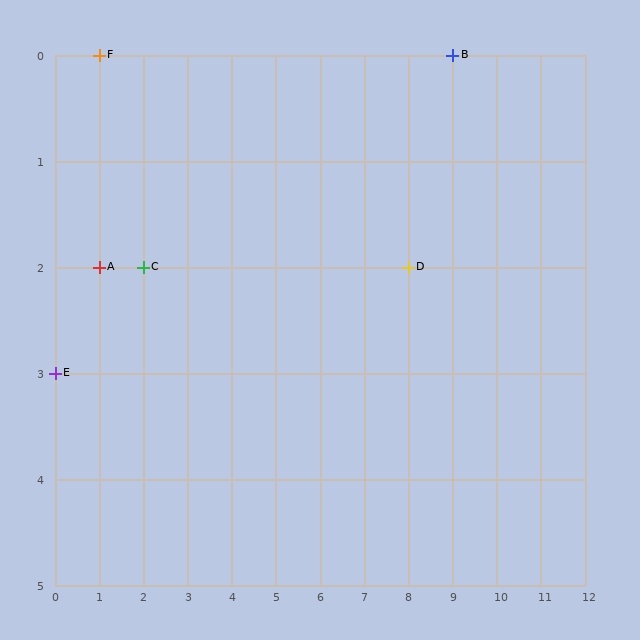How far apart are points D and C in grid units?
Points D and C are 6 columns apart.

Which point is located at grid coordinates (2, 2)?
Point C is at (2, 2).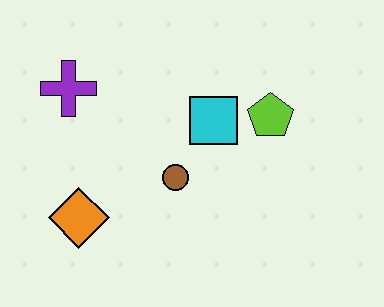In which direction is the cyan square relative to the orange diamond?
The cyan square is to the right of the orange diamond.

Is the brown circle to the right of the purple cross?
Yes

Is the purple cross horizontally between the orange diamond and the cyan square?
No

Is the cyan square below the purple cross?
Yes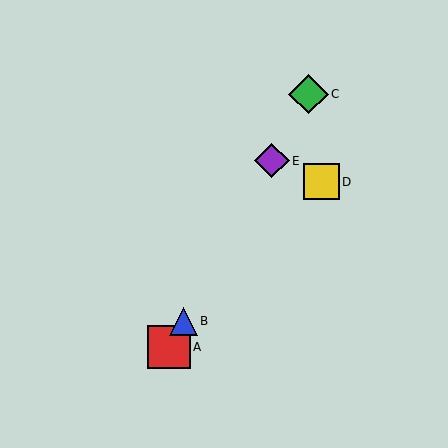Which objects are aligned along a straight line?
Objects A, B, C, E are aligned along a straight line.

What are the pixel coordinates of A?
Object A is at (169, 347).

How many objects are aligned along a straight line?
4 objects (A, B, C, E) are aligned along a straight line.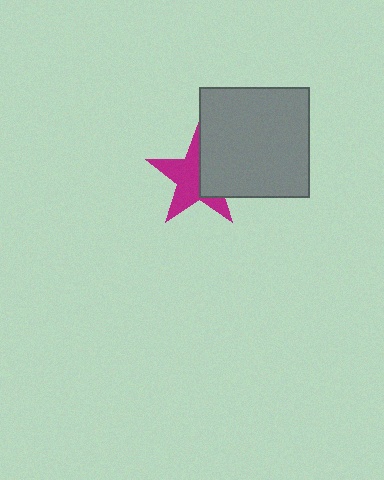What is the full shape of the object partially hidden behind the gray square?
The partially hidden object is a magenta star.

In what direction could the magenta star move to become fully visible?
The magenta star could move left. That would shift it out from behind the gray square entirely.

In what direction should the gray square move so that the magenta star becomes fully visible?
The gray square should move right. That is the shortest direction to clear the overlap and leave the magenta star fully visible.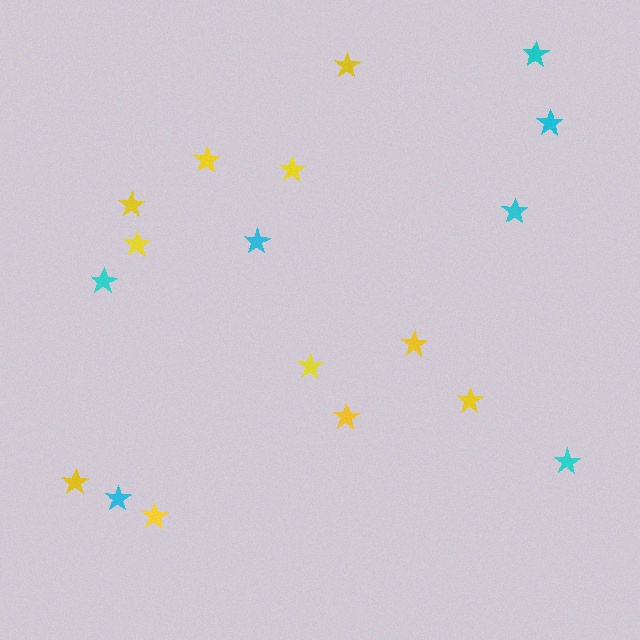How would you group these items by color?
There are 2 groups: one group of cyan stars (7) and one group of yellow stars (11).